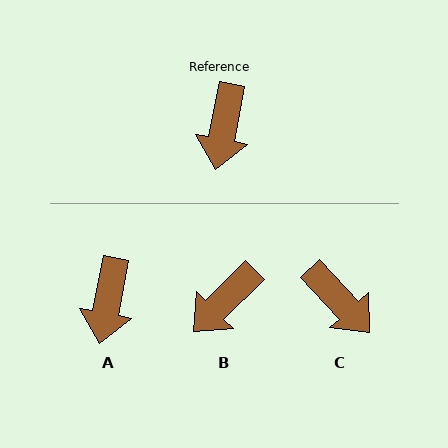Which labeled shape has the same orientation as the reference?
A.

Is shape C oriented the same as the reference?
No, it is off by about 54 degrees.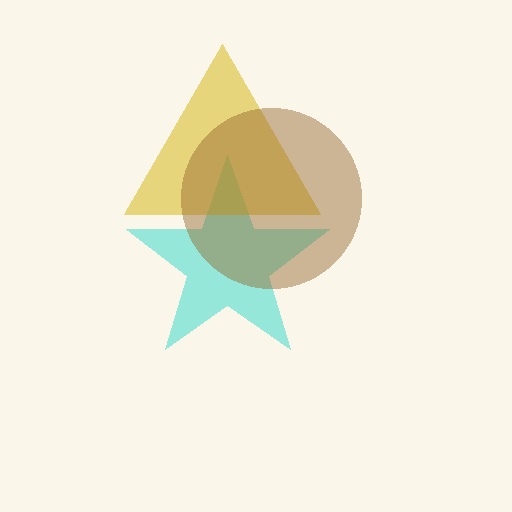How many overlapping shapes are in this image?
There are 3 overlapping shapes in the image.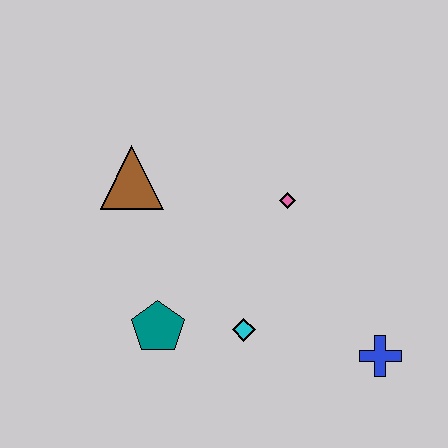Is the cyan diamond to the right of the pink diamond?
No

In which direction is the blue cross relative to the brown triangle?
The blue cross is to the right of the brown triangle.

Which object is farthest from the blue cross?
The brown triangle is farthest from the blue cross.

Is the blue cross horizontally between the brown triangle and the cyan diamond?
No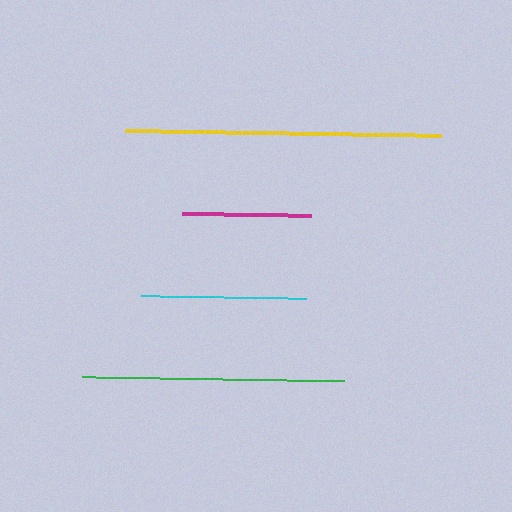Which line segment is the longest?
The yellow line is the longest at approximately 316 pixels.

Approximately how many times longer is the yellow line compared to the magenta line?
The yellow line is approximately 2.4 times the length of the magenta line.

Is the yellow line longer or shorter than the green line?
The yellow line is longer than the green line.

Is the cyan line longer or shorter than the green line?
The green line is longer than the cyan line.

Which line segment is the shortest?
The magenta line is the shortest at approximately 130 pixels.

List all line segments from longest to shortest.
From longest to shortest: yellow, green, cyan, magenta.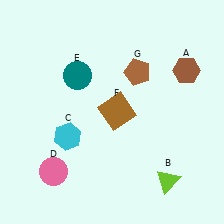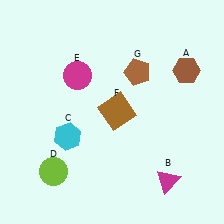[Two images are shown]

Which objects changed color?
B changed from lime to magenta. D changed from pink to lime. E changed from teal to magenta.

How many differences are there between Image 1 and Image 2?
There are 3 differences between the two images.